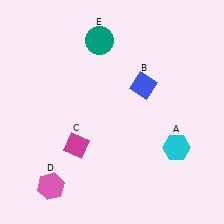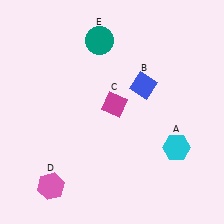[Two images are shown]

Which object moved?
The magenta diamond (C) moved up.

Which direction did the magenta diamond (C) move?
The magenta diamond (C) moved up.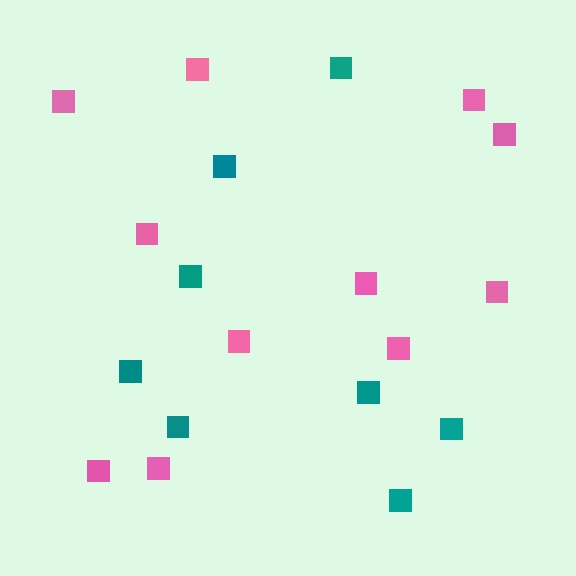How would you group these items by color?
There are 2 groups: one group of pink squares (11) and one group of teal squares (8).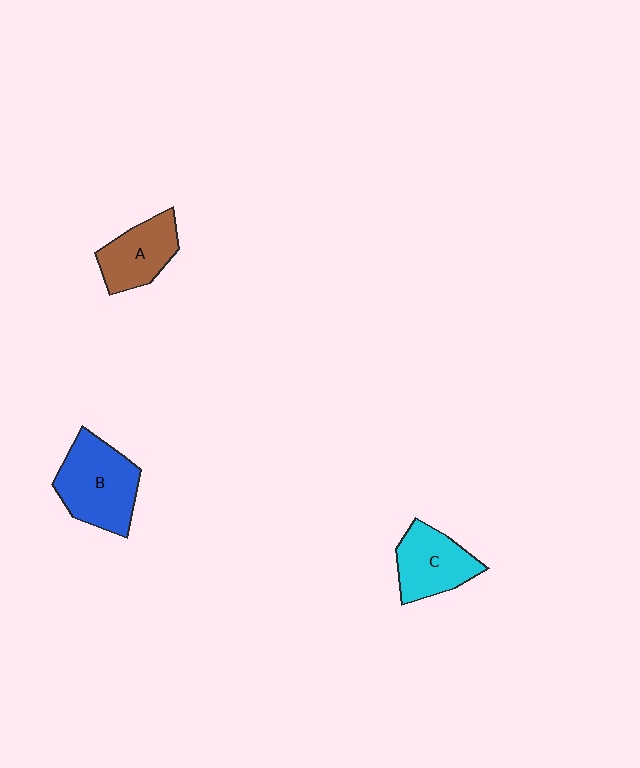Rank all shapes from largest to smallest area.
From largest to smallest: B (blue), C (cyan), A (brown).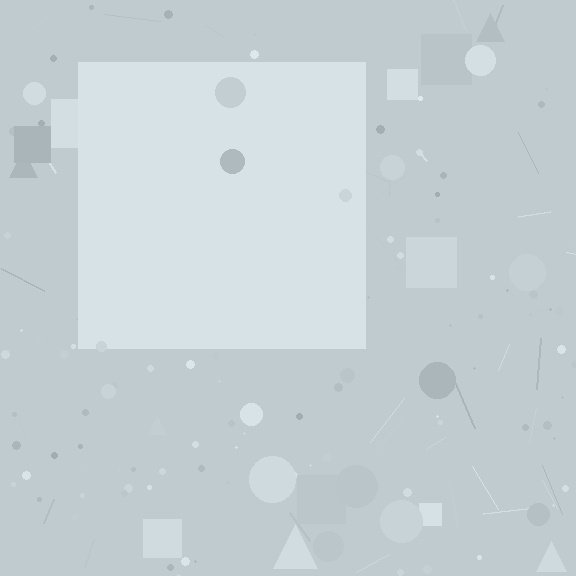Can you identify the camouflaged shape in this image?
The camouflaged shape is a square.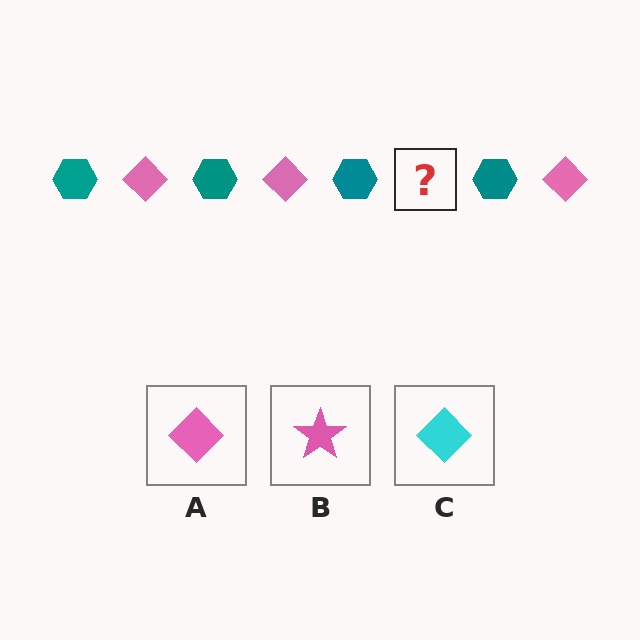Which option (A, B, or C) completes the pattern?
A.